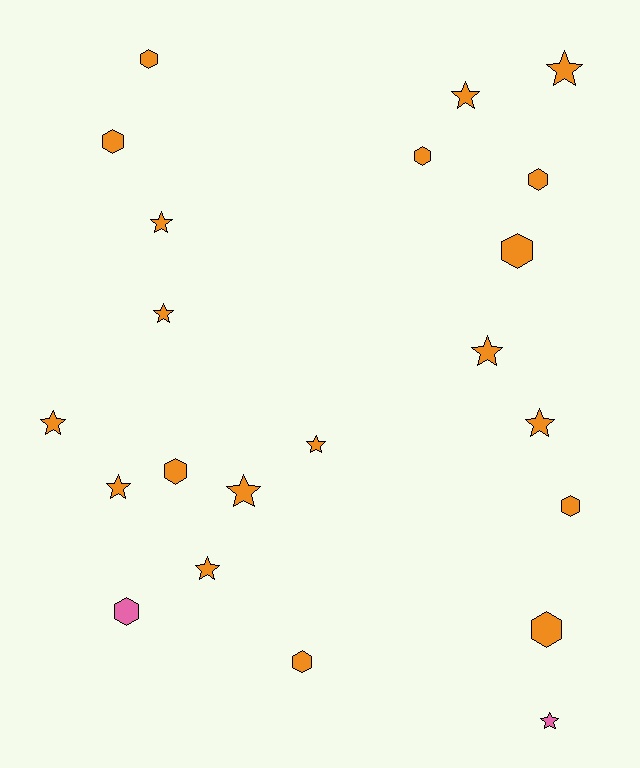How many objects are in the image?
There are 22 objects.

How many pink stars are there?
There is 1 pink star.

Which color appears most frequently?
Orange, with 20 objects.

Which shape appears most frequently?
Star, with 12 objects.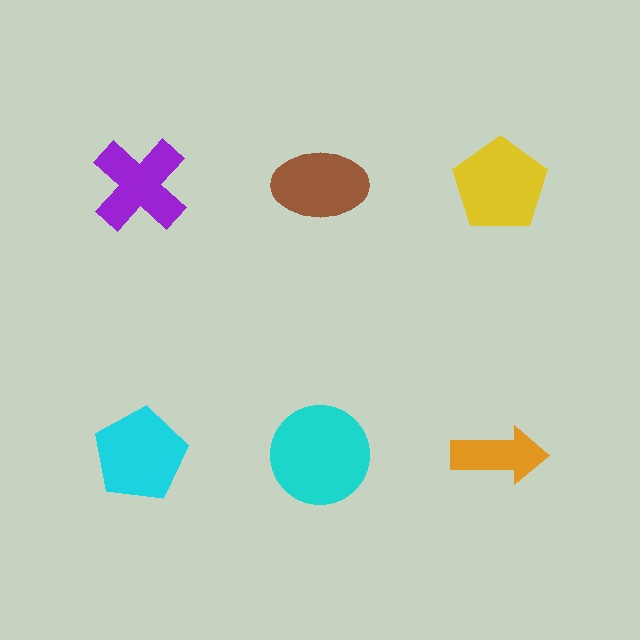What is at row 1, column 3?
A yellow pentagon.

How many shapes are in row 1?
3 shapes.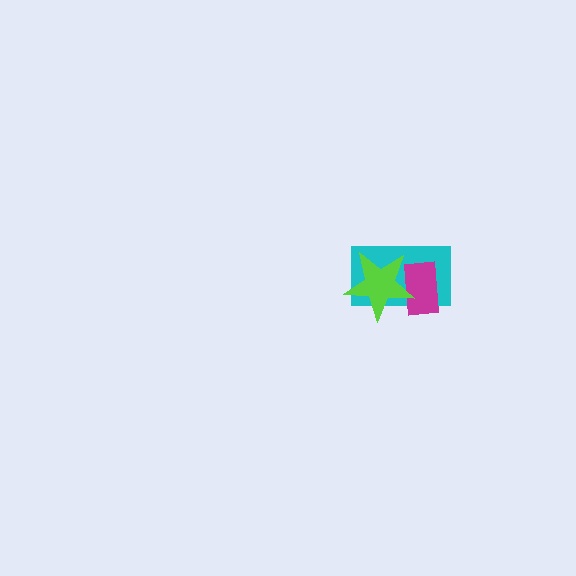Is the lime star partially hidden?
No, no other shape covers it.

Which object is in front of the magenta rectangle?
The lime star is in front of the magenta rectangle.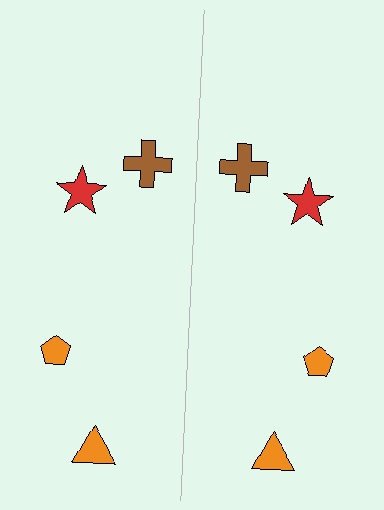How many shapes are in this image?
There are 8 shapes in this image.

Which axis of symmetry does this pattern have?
The pattern has a vertical axis of symmetry running through the center of the image.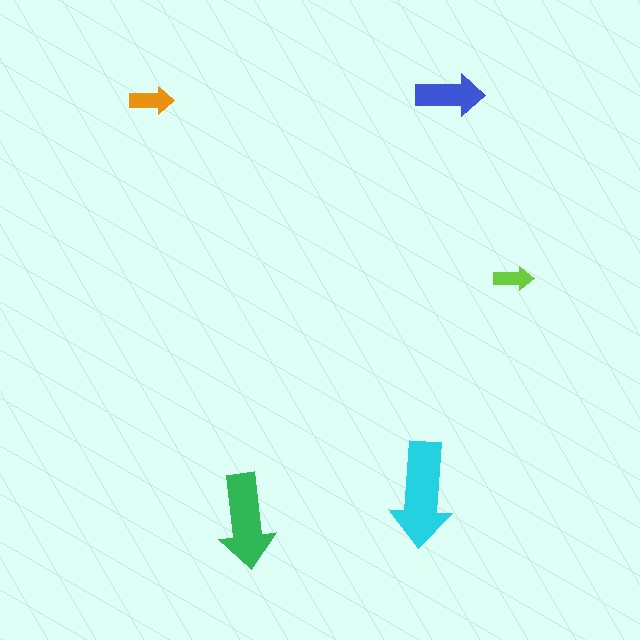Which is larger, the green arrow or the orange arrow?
The green one.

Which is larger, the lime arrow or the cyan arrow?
The cyan one.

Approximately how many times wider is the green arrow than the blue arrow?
About 1.5 times wider.